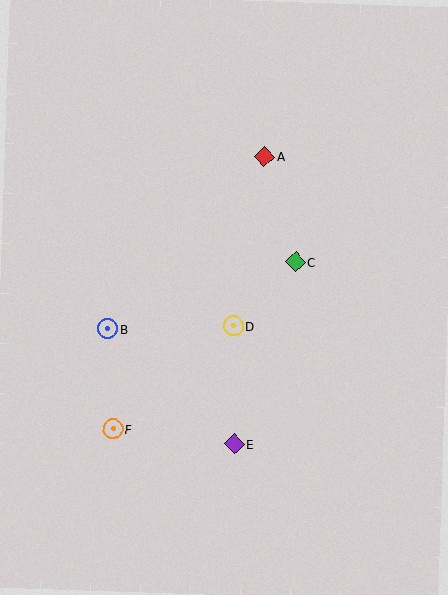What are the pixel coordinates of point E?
Point E is at (234, 444).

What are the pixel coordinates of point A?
Point A is at (265, 157).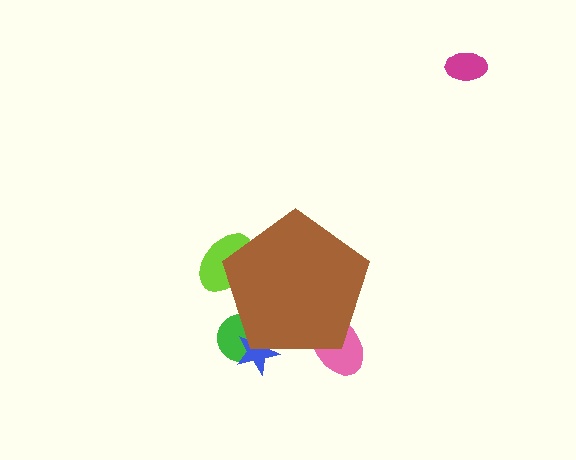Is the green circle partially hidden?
Yes, the green circle is partially hidden behind the brown pentagon.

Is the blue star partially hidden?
Yes, the blue star is partially hidden behind the brown pentagon.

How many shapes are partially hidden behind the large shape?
4 shapes are partially hidden.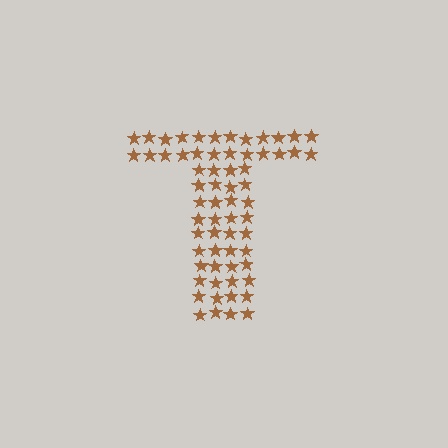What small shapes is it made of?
It is made of small stars.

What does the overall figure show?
The overall figure shows the letter T.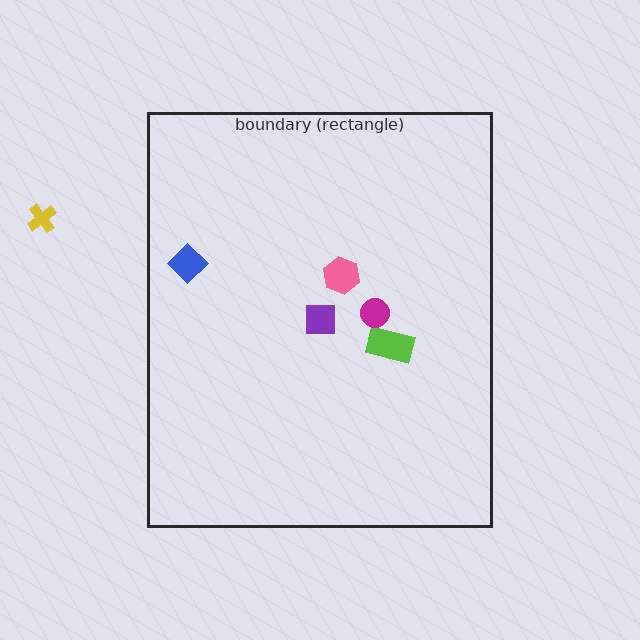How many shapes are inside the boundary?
5 inside, 1 outside.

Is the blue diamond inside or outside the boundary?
Inside.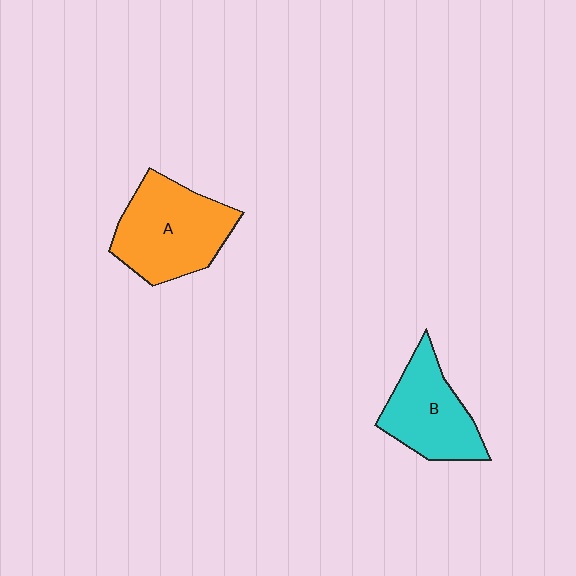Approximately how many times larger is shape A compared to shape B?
Approximately 1.3 times.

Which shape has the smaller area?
Shape B (cyan).